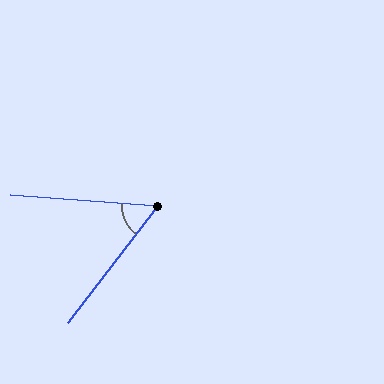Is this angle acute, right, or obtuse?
It is acute.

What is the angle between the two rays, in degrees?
Approximately 57 degrees.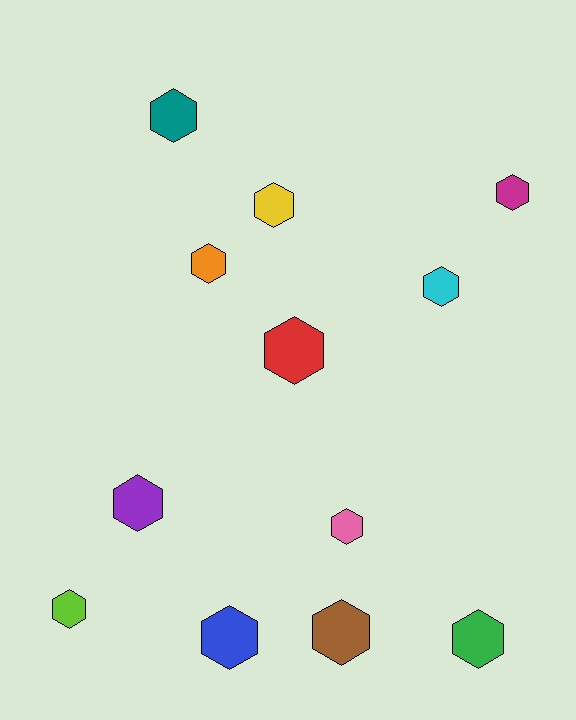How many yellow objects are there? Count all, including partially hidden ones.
There is 1 yellow object.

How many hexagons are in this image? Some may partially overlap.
There are 12 hexagons.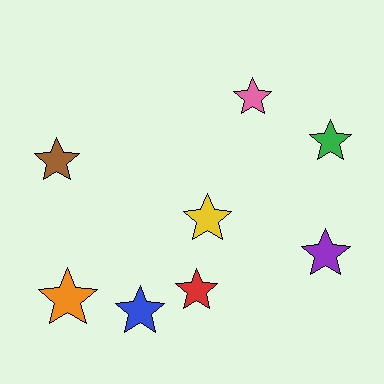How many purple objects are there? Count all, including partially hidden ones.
There is 1 purple object.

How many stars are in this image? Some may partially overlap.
There are 8 stars.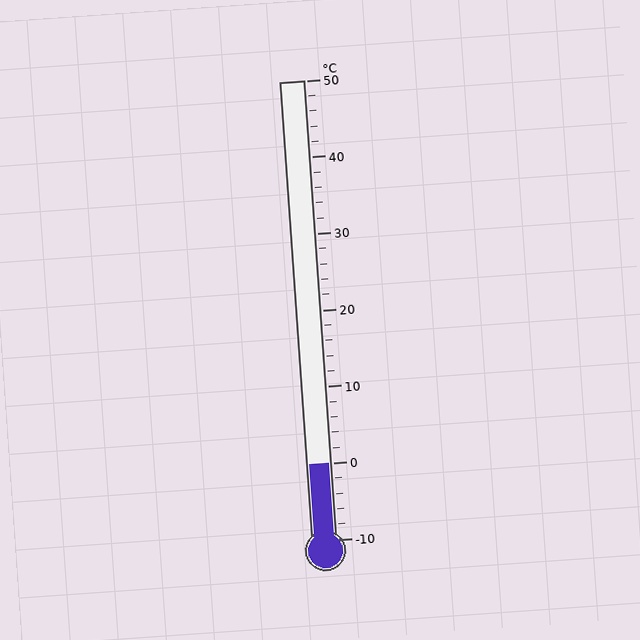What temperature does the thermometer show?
The thermometer shows approximately 0°C.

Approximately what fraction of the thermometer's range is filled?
The thermometer is filled to approximately 15% of its range.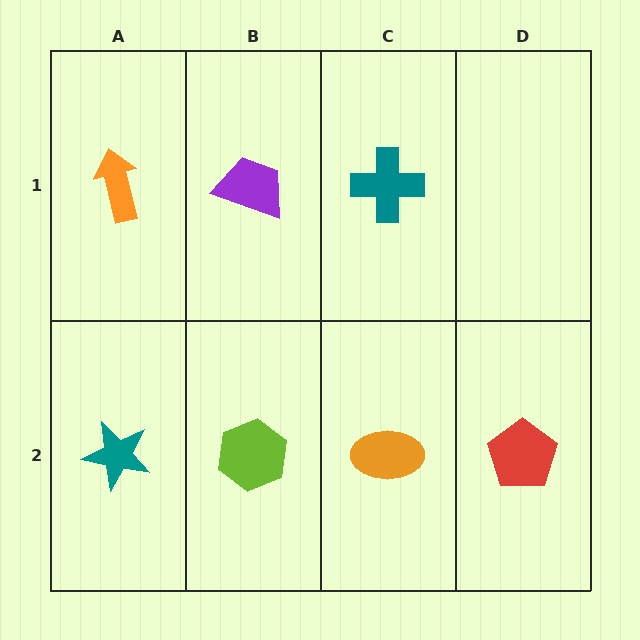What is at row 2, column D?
A red pentagon.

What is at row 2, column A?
A teal star.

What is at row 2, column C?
An orange ellipse.